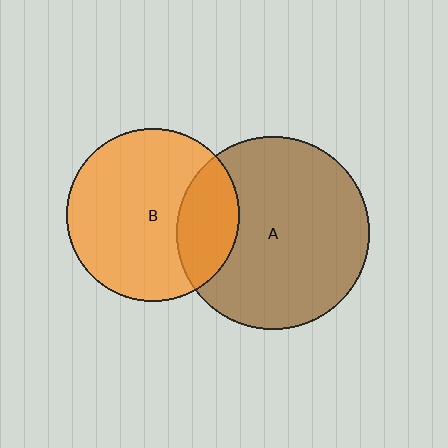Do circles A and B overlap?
Yes.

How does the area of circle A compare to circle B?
Approximately 1.3 times.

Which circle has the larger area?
Circle A (brown).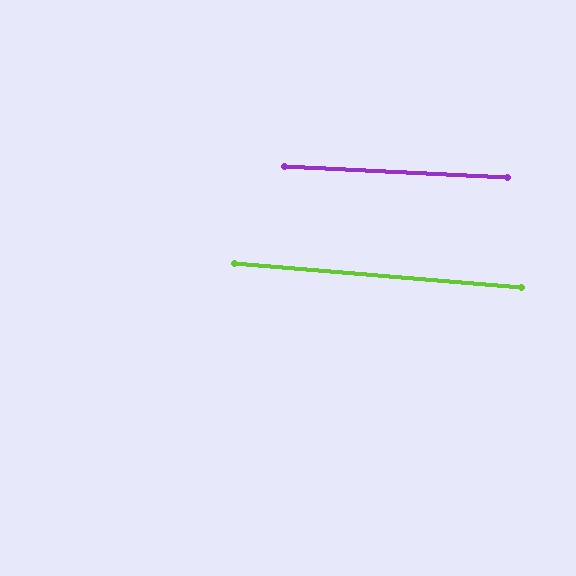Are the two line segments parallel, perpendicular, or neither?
Parallel — their directions differ by only 2.0°.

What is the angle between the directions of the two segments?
Approximately 2 degrees.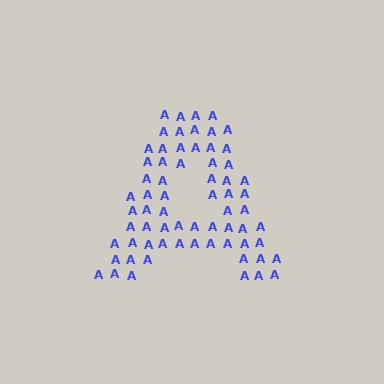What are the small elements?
The small elements are letter A's.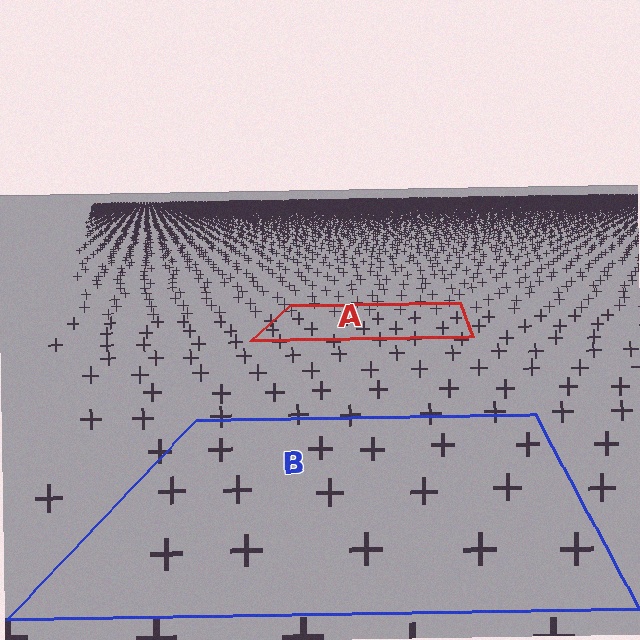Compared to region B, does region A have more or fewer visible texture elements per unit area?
Region A has more texture elements per unit area — they are packed more densely because it is farther away.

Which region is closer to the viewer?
Region B is closer. The texture elements there are larger and more spread out.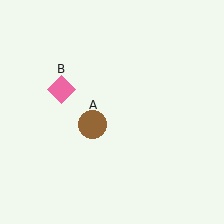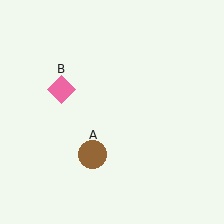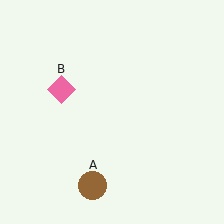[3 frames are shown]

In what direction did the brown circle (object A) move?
The brown circle (object A) moved down.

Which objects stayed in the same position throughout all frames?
Pink diamond (object B) remained stationary.